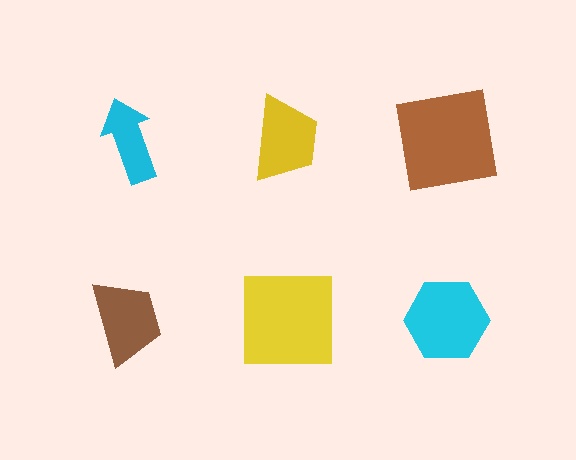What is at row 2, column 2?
A yellow square.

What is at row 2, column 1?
A brown trapezoid.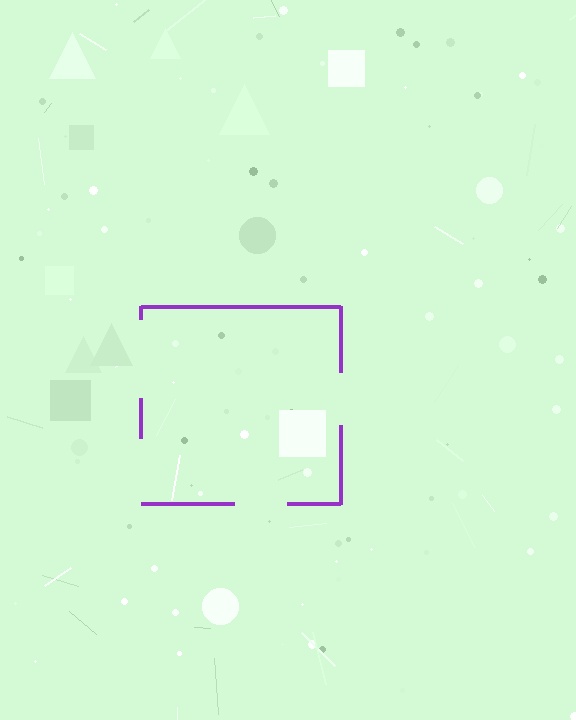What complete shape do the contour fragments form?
The contour fragments form a square.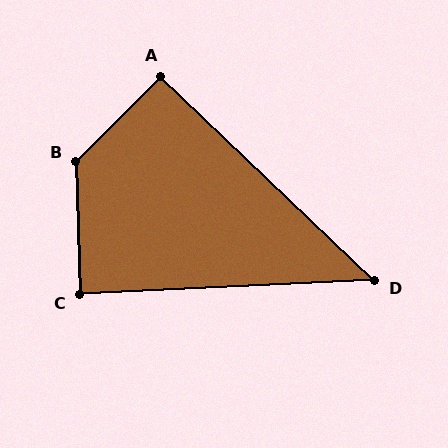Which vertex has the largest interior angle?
B, at approximately 134 degrees.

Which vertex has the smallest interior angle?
D, at approximately 46 degrees.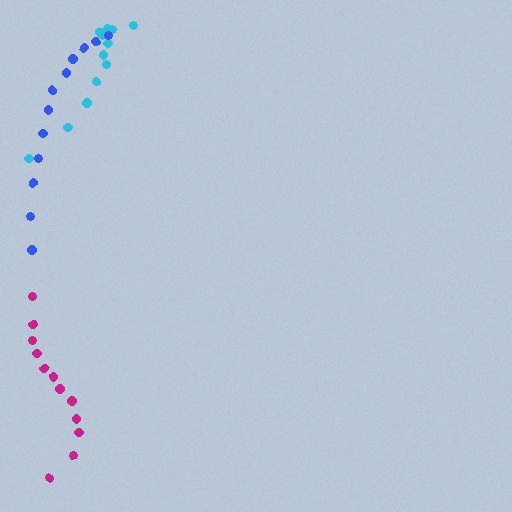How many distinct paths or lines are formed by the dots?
There are 3 distinct paths.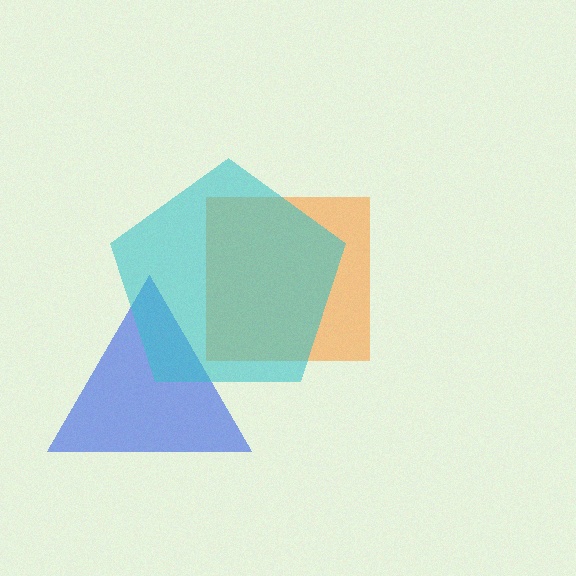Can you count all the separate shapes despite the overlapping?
Yes, there are 3 separate shapes.